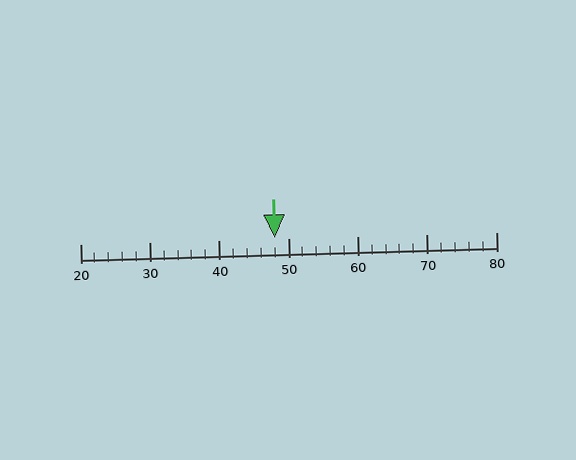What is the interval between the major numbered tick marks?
The major tick marks are spaced 10 units apart.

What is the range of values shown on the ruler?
The ruler shows values from 20 to 80.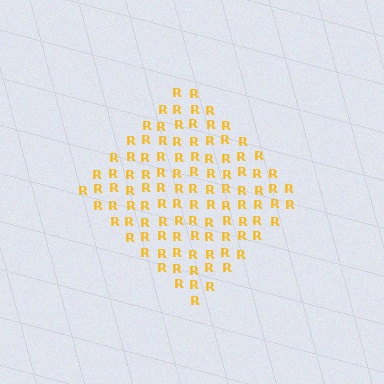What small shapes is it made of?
It is made of small letter R's.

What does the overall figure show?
The overall figure shows a diamond.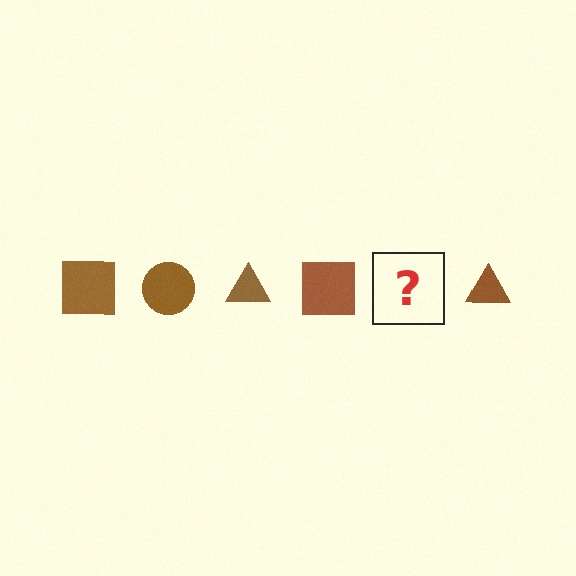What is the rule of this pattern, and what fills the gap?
The rule is that the pattern cycles through square, circle, triangle shapes in brown. The gap should be filled with a brown circle.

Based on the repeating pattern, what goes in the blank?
The blank should be a brown circle.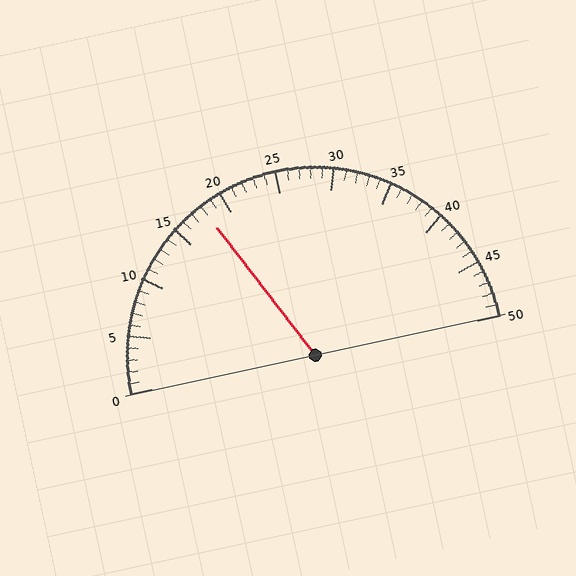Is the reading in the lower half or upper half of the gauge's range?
The reading is in the lower half of the range (0 to 50).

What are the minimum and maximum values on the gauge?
The gauge ranges from 0 to 50.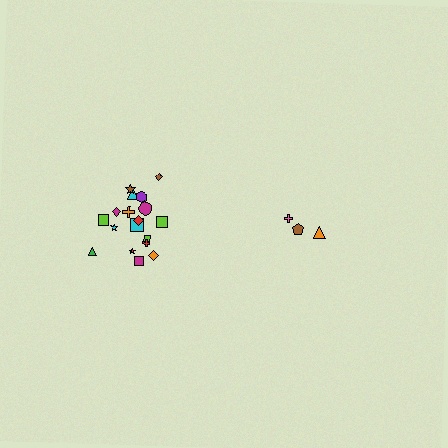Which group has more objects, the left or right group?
The left group.